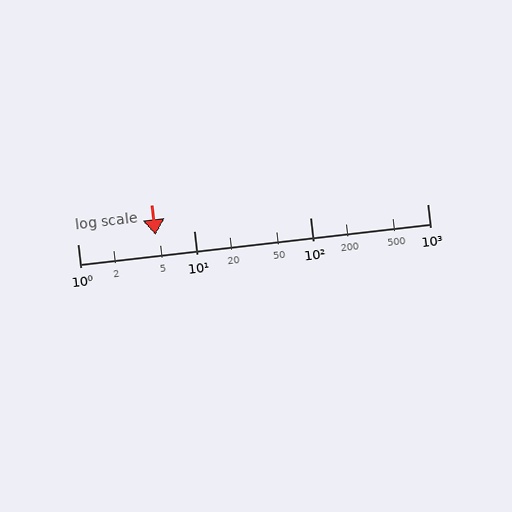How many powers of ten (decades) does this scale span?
The scale spans 3 decades, from 1 to 1000.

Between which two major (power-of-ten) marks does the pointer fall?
The pointer is between 1 and 10.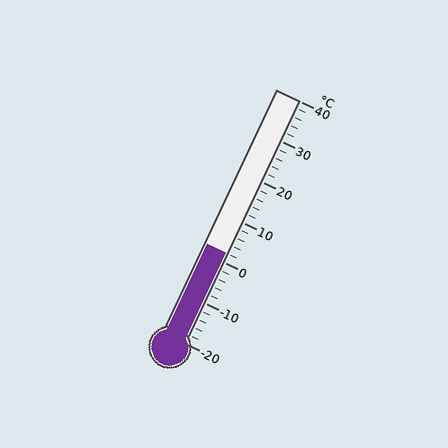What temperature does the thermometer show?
The thermometer shows approximately 2°C.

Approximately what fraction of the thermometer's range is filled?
The thermometer is filled to approximately 35% of its range.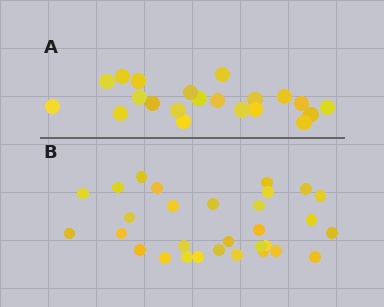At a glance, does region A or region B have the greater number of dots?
Region B (the bottom region) has more dots.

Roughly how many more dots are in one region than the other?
Region B has roughly 8 or so more dots than region A.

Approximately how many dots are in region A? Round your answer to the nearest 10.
About 20 dots. (The exact count is 21, which rounds to 20.)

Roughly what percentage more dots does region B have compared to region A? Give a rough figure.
About 45% more.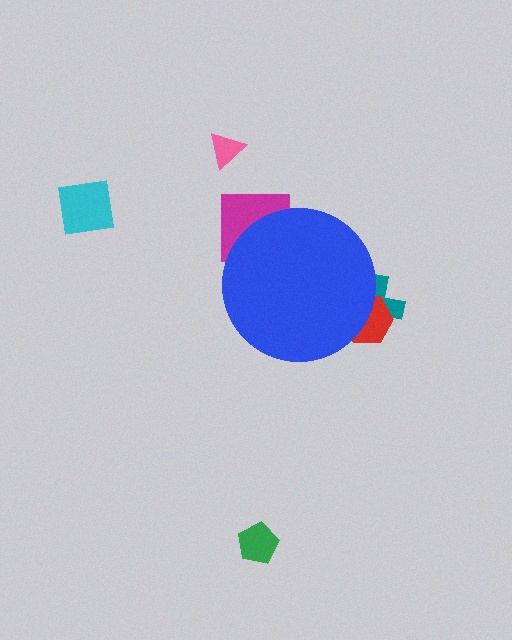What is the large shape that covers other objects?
A blue circle.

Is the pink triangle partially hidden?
No, the pink triangle is fully visible.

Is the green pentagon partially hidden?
No, the green pentagon is fully visible.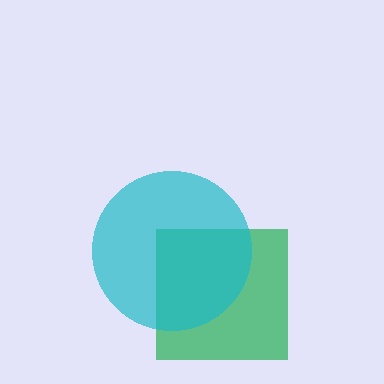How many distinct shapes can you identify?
There are 2 distinct shapes: a green square, a cyan circle.